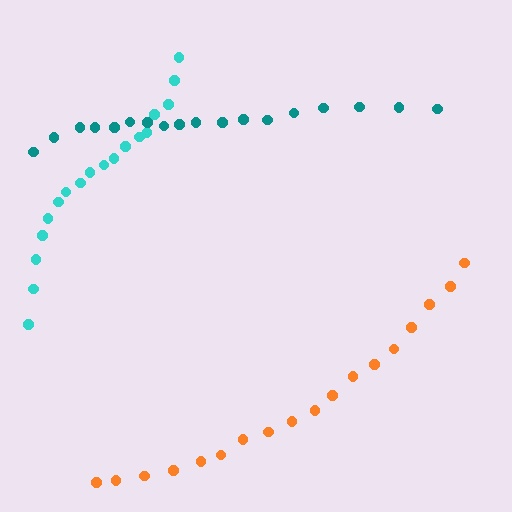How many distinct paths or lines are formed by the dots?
There are 3 distinct paths.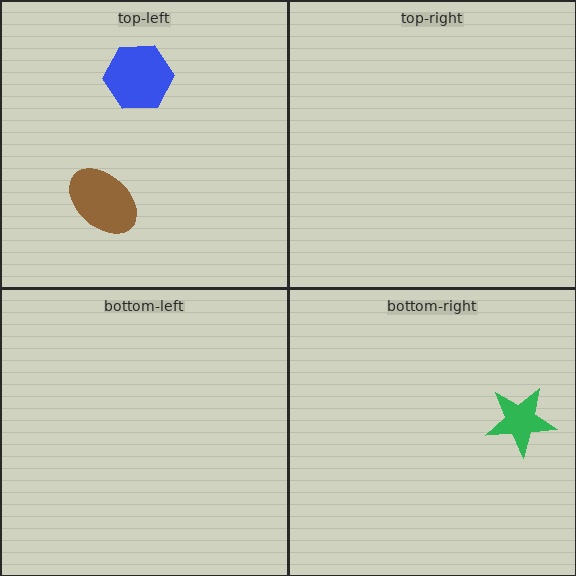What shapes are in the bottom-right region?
The green star.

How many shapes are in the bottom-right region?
1.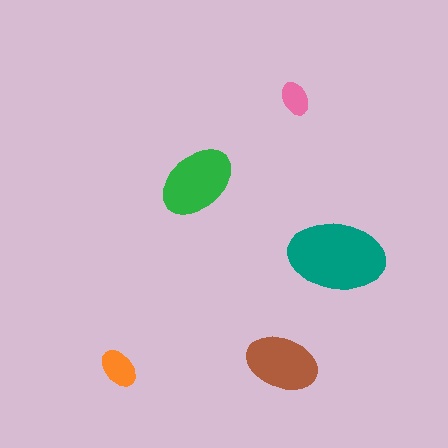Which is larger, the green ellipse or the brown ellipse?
The green one.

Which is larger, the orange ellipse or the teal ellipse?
The teal one.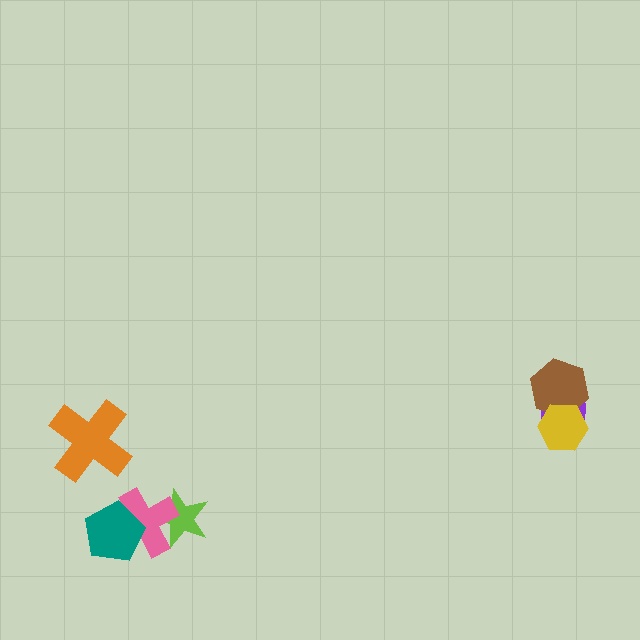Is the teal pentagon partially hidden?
No, no other shape covers it.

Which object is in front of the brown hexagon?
The yellow hexagon is in front of the brown hexagon.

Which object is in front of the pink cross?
The teal pentagon is in front of the pink cross.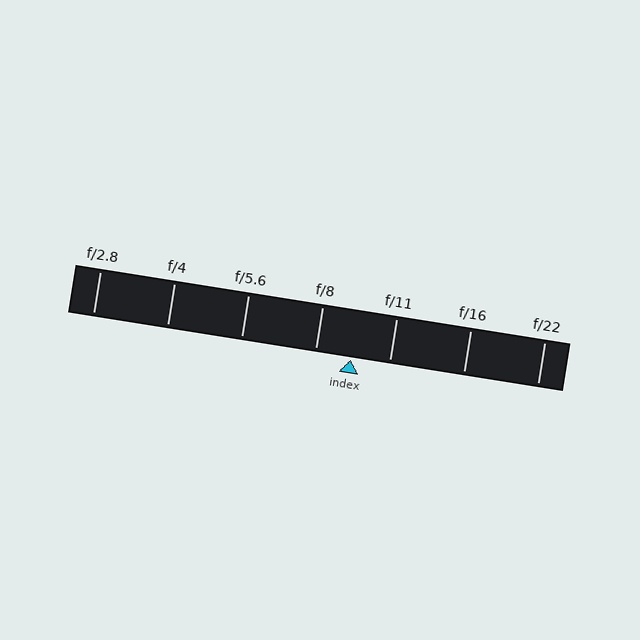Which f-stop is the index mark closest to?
The index mark is closest to f/8.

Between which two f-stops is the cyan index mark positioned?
The index mark is between f/8 and f/11.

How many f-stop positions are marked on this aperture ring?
There are 7 f-stop positions marked.